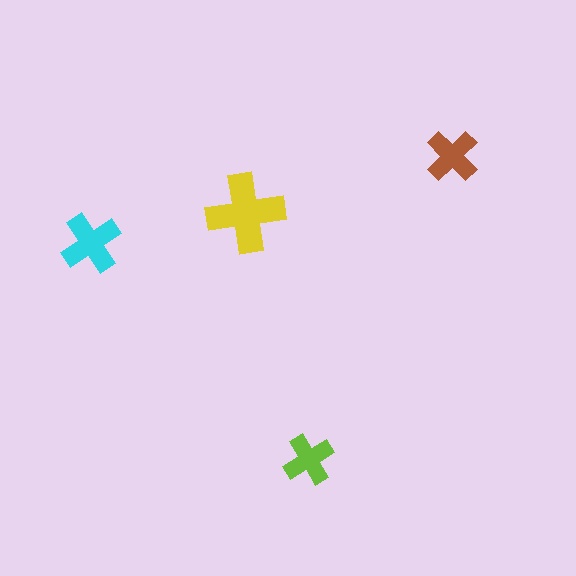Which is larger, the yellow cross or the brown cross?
The yellow one.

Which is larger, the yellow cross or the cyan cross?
The yellow one.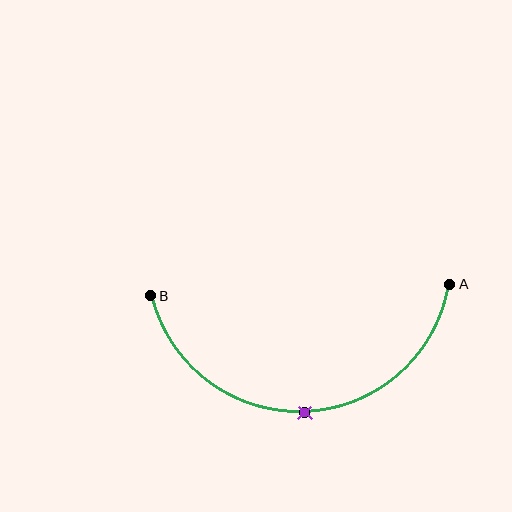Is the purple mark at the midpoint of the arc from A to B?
Yes. The purple mark lies on the arc at equal arc-length from both A and B — it is the arc midpoint.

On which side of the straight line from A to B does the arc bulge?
The arc bulges below the straight line connecting A and B.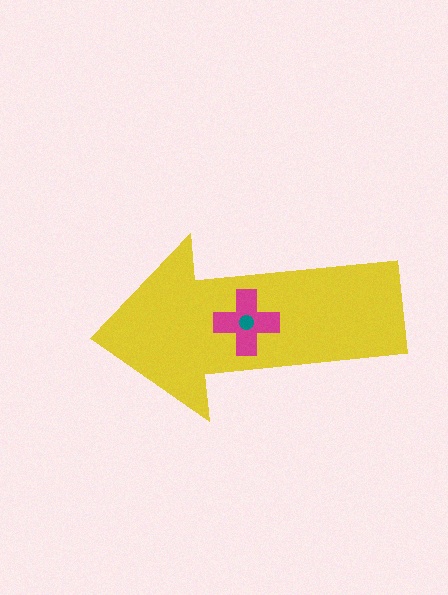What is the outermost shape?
The yellow arrow.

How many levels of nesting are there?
3.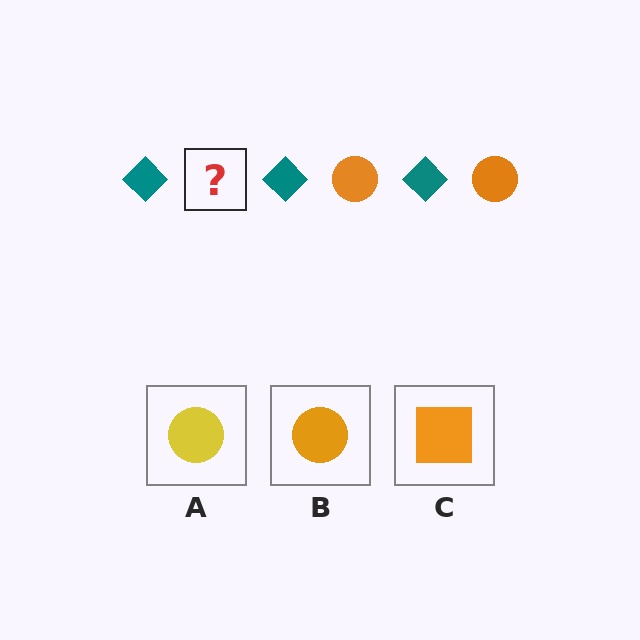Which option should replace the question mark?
Option B.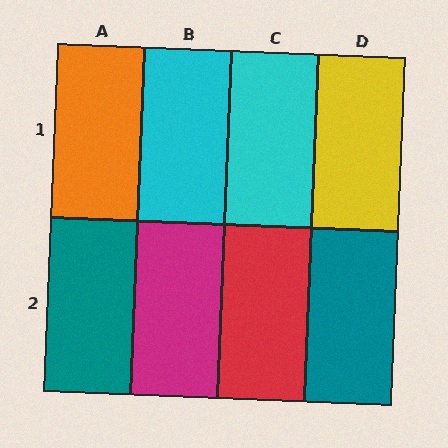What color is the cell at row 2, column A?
Teal.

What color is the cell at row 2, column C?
Red.